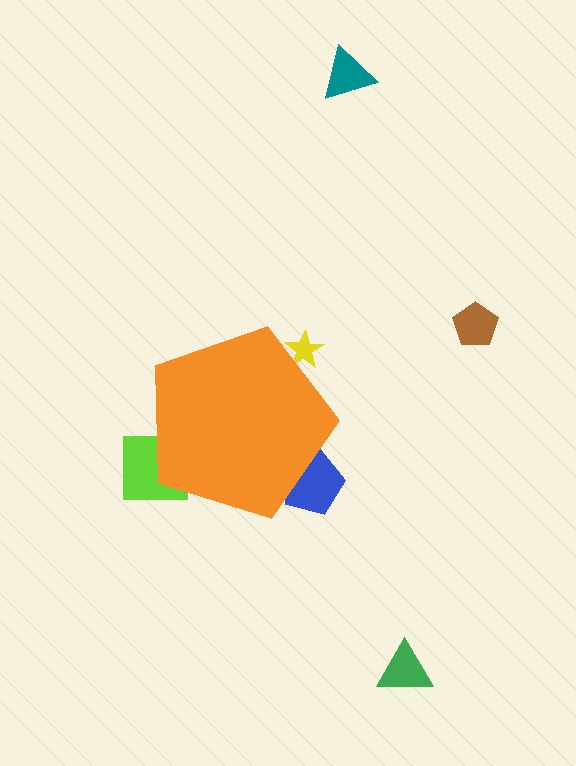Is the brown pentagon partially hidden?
No, the brown pentagon is fully visible.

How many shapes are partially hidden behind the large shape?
3 shapes are partially hidden.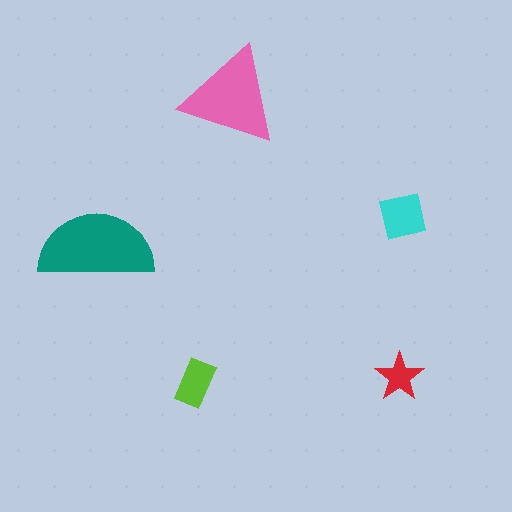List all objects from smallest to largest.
The red star, the lime rectangle, the cyan square, the pink triangle, the teal semicircle.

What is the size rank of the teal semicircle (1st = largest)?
1st.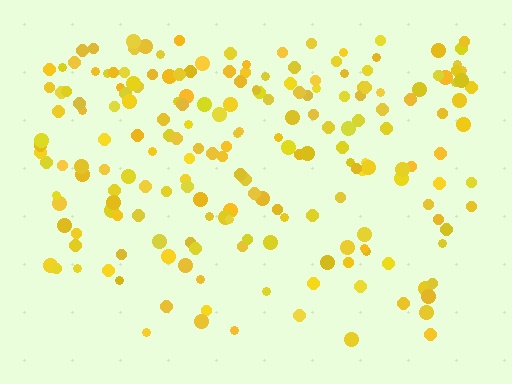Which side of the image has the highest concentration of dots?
The top.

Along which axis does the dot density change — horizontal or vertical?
Vertical.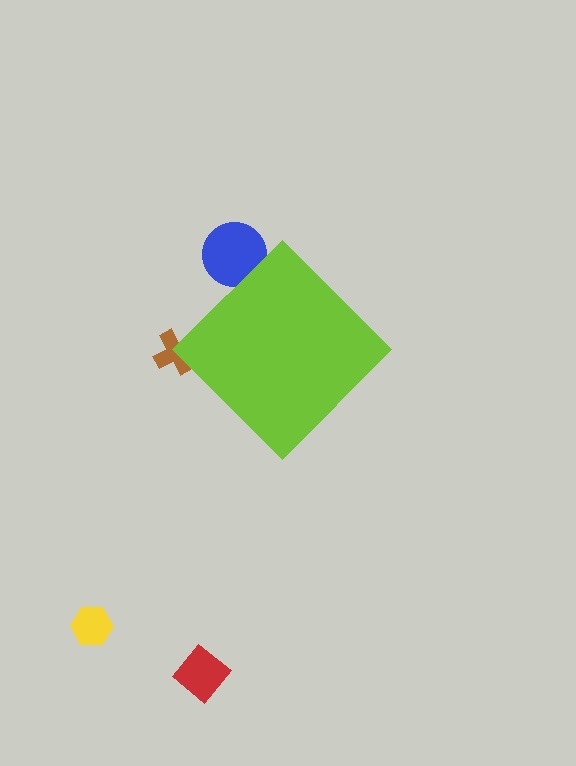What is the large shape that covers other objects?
A lime diamond.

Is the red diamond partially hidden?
No, the red diamond is fully visible.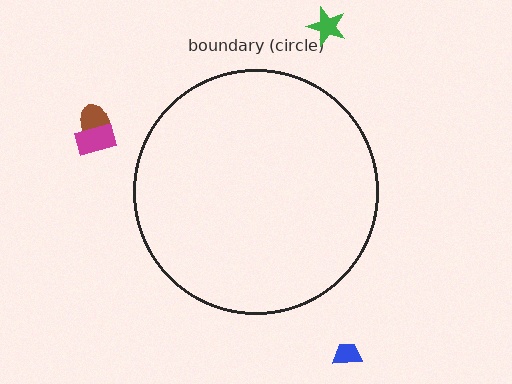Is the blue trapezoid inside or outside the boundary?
Outside.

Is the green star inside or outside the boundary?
Outside.